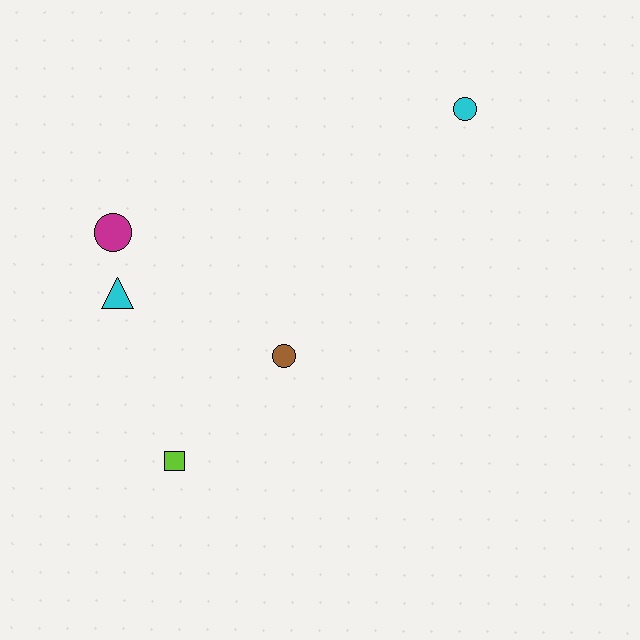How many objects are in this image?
There are 5 objects.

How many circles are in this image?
There are 3 circles.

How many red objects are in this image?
There are no red objects.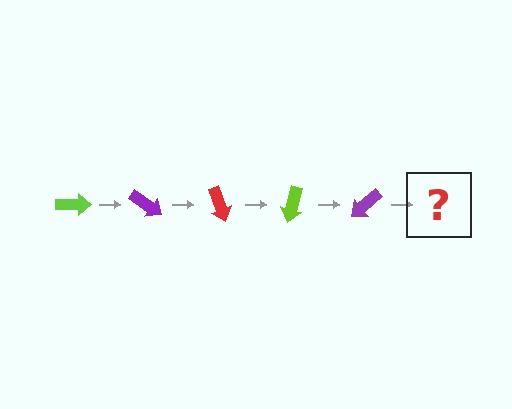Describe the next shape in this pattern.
It should be a red arrow, rotated 175 degrees from the start.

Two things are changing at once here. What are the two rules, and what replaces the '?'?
The two rules are that it rotates 35 degrees each step and the color cycles through lime, purple, and red. The '?' should be a red arrow, rotated 175 degrees from the start.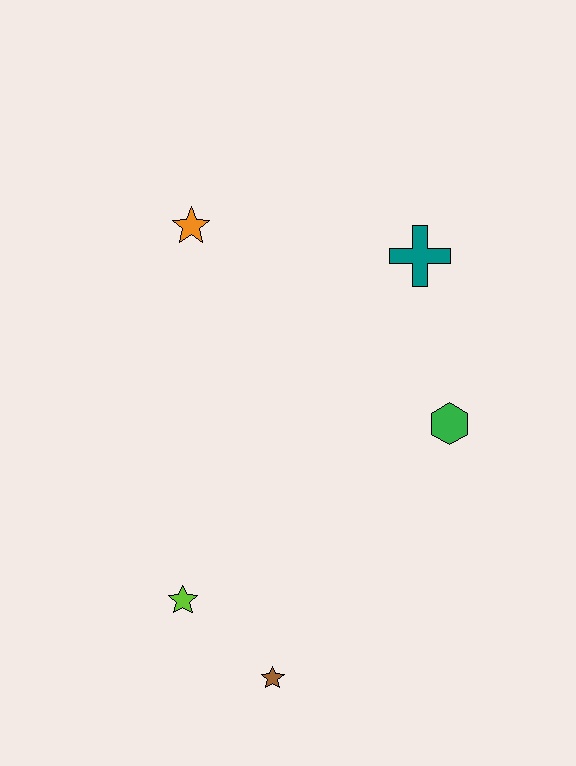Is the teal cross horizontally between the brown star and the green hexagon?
Yes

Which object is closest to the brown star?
The lime star is closest to the brown star.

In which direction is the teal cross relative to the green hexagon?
The teal cross is above the green hexagon.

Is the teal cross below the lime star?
No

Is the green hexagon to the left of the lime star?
No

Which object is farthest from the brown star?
The orange star is farthest from the brown star.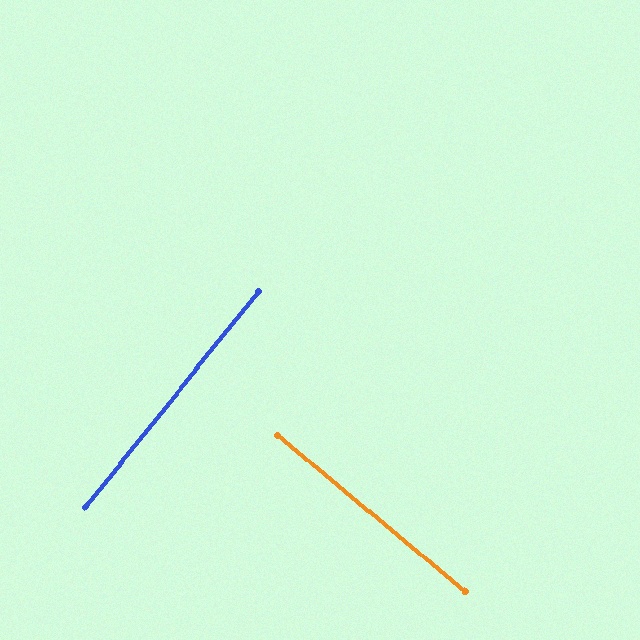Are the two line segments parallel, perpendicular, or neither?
Perpendicular — they meet at approximately 89°.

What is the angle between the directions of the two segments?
Approximately 89 degrees.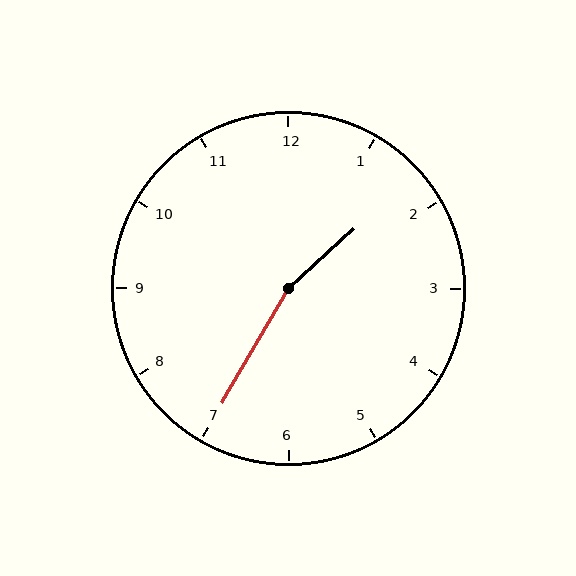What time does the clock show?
1:35.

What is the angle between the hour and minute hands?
Approximately 162 degrees.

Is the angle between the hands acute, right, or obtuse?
It is obtuse.